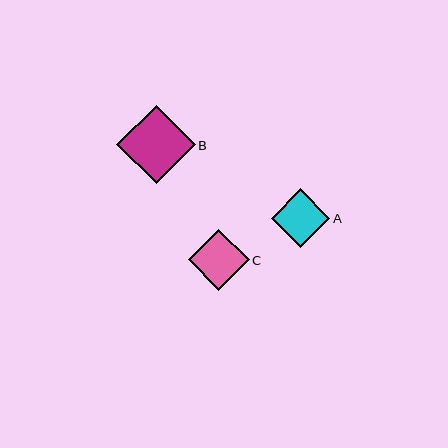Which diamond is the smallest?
Diamond A is the smallest with a size of approximately 59 pixels.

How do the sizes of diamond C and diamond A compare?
Diamond C and diamond A are approximately the same size.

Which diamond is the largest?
Diamond B is the largest with a size of approximately 78 pixels.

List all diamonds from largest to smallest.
From largest to smallest: B, C, A.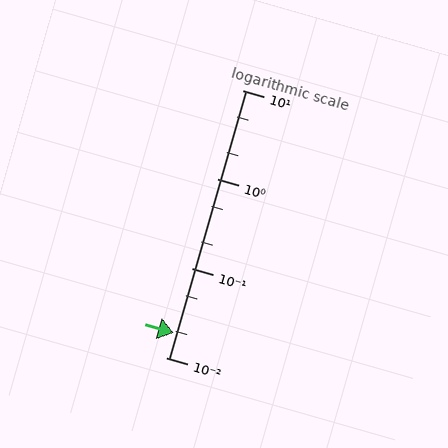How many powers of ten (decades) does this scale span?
The scale spans 3 decades, from 0.01 to 10.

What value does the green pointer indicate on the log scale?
The pointer indicates approximately 0.019.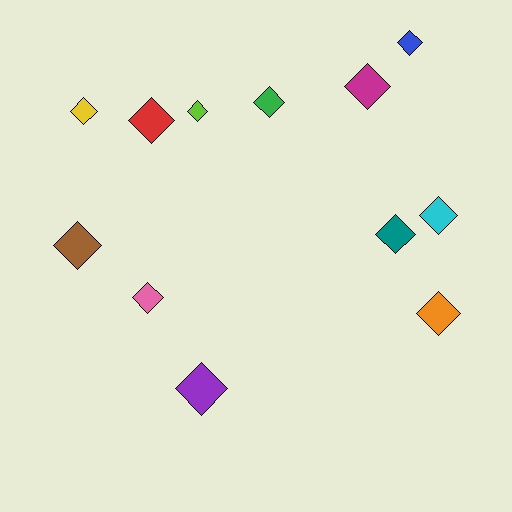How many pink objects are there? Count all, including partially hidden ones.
There is 1 pink object.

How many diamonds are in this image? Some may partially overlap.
There are 12 diamonds.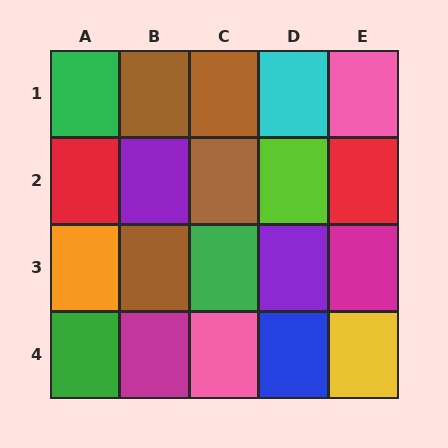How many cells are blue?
1 cell is blue.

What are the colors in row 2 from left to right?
Red, purple, brown, lime, red.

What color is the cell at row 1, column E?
Pink.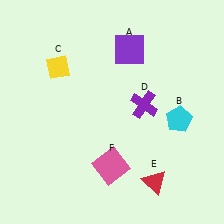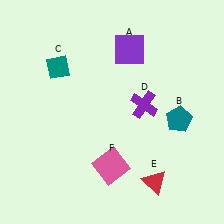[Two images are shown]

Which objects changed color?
B changed from cyan to teal. C changed from yellow to teal.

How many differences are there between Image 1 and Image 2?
There are 2 differences between the two images.